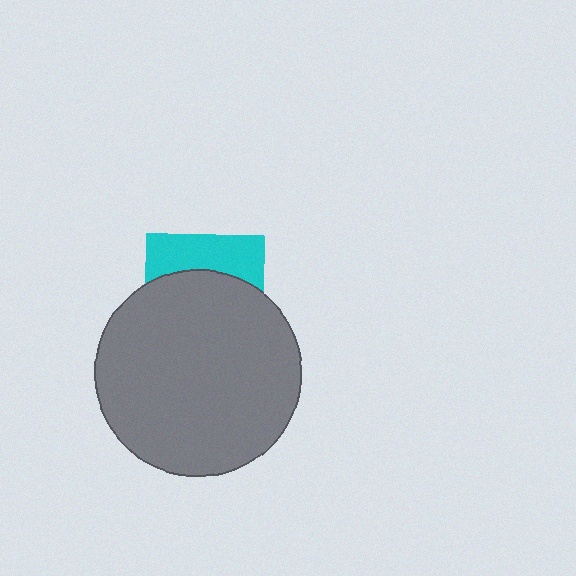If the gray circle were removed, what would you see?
You would see the complete cyan square.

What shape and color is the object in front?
The object in front is a gray circle.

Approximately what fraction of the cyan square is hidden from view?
Roughly 65% of the cyan square is hidden behind the gray circle.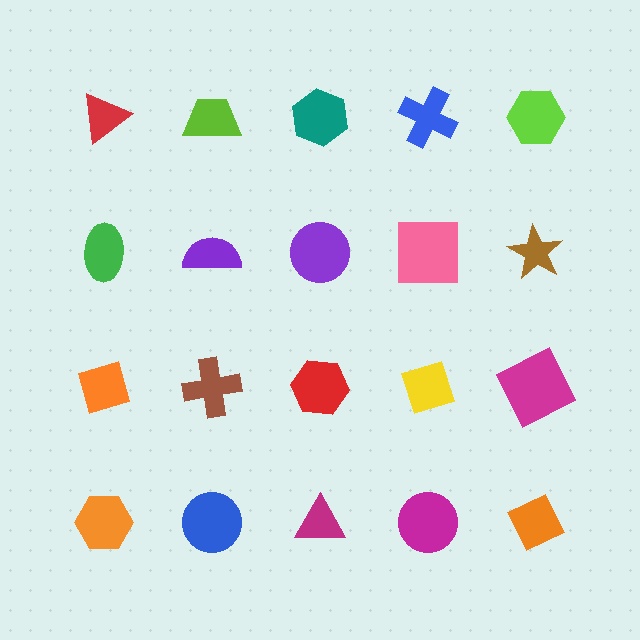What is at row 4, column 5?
An orange diamond.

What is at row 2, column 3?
A purple circle.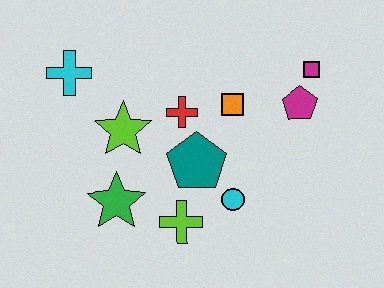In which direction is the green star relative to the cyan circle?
The green star is to the left of the cyan circle.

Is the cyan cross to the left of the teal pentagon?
Yes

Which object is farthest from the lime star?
The magenta square is farthest from the lime star.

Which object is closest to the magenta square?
The magenta pentagon is closest to the magenta square.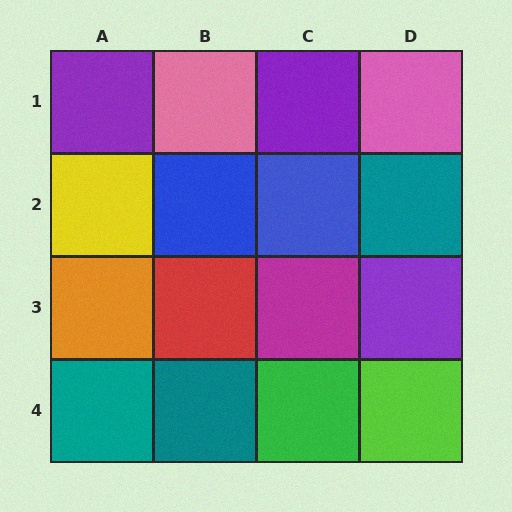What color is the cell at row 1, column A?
Purple.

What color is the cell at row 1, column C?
Purple.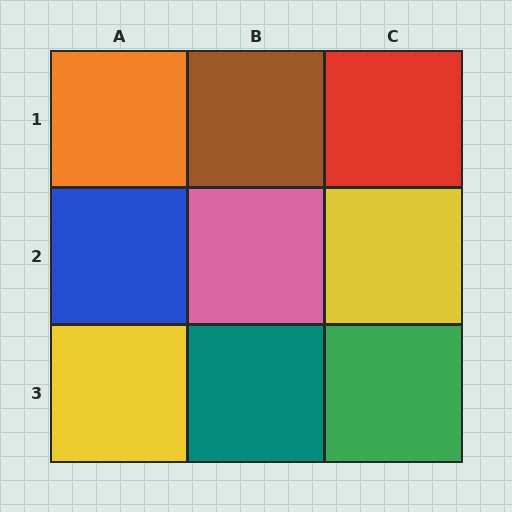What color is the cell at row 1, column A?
Orange.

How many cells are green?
1 cell is green.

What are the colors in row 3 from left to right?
Yellow, teal, green.